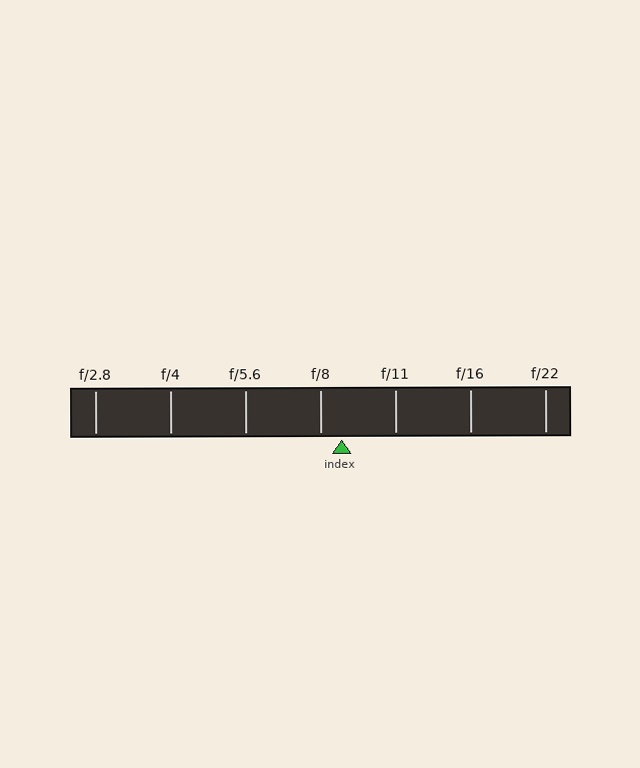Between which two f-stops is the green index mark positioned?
The index mark is between f/8 and f/11.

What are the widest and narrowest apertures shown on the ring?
The widest aperture shown is f/2.8 and the narrowest is f/22.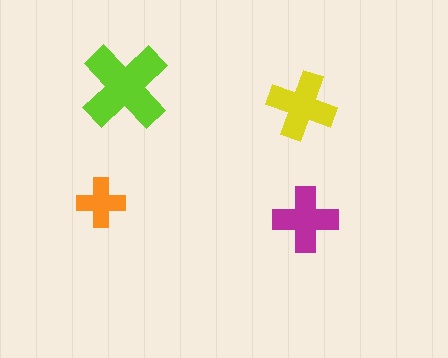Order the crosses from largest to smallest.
the lime one, the yellow one, the magenta one, the orange one.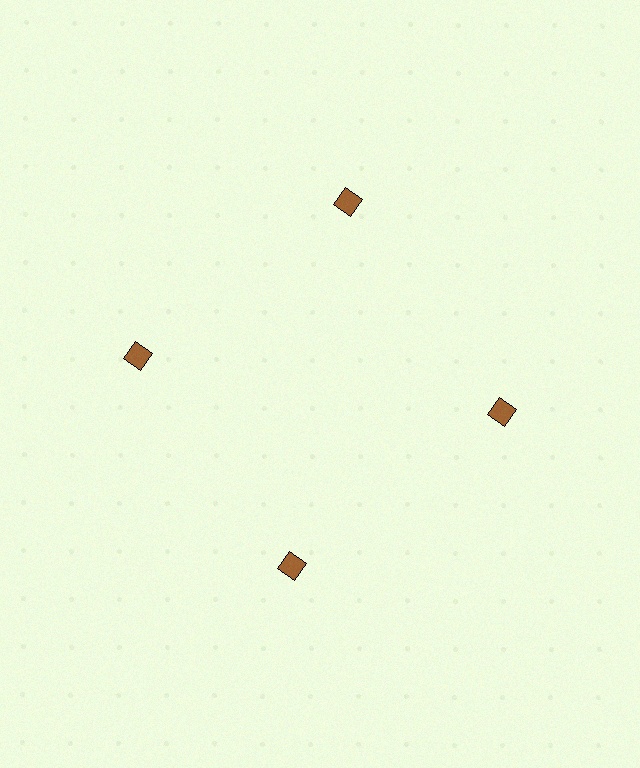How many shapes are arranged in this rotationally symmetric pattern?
There are 4 shapes, arranged in 4 groups of 1.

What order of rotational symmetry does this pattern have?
This pattern has 4-fold rotational symmetry.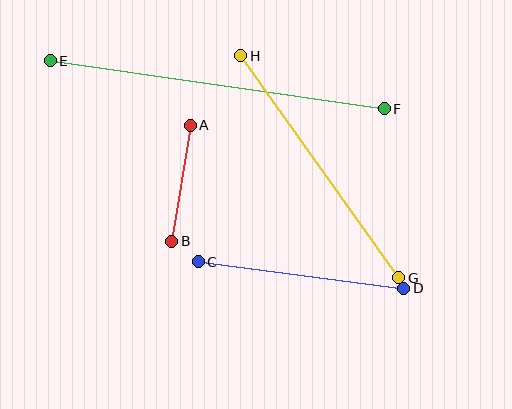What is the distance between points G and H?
The distance is approximately 273 pixels.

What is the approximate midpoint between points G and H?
The midpoint is at approximately (320, 167) pixels.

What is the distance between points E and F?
The distance is approximately 337 pixels.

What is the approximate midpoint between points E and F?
The midpoint is at approximately (217, 85) pixels.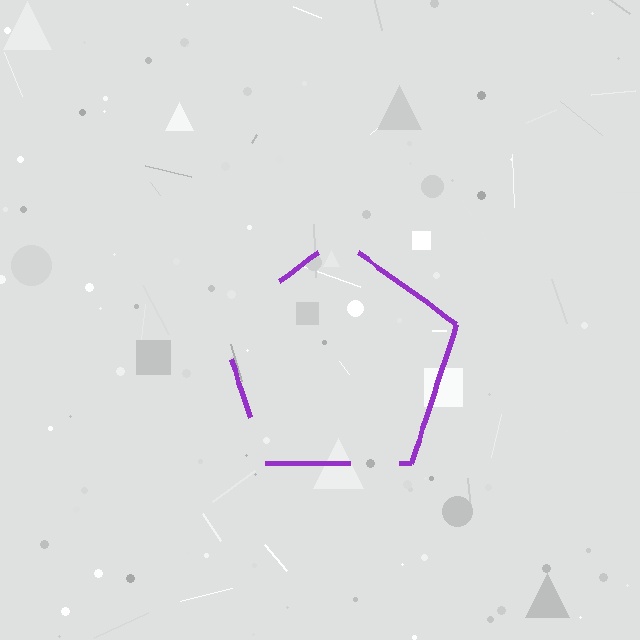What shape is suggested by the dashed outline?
The dashed outline suggests a pentagon.